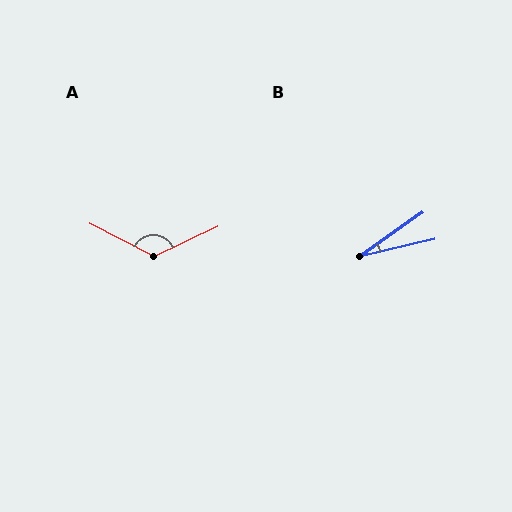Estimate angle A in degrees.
Approximately 128 degrees.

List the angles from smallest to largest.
B (22°), A (128°).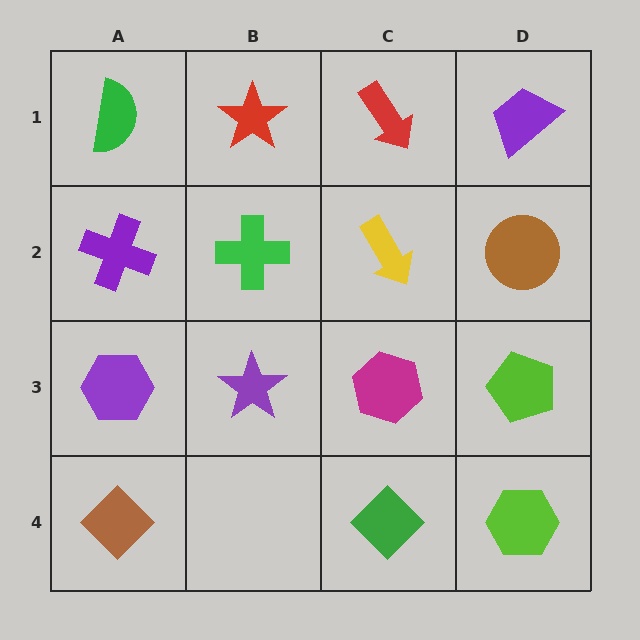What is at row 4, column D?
A lime hexagon.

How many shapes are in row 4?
3 shapes.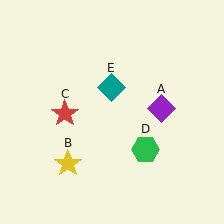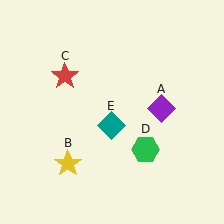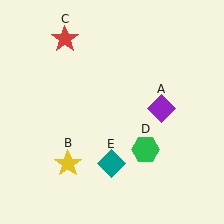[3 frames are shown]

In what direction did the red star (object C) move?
The red star (object C) moved up.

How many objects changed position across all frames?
2 objects changed position: red star (object C), teal diamond (object E).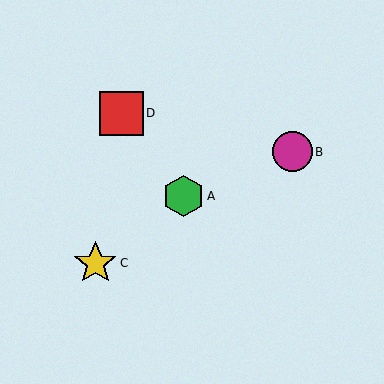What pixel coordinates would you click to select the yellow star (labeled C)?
Click at (95, 263) to select the yellow star C.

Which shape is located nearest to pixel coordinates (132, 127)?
The red square (labeled D) at (122, 113) is nearest to that location.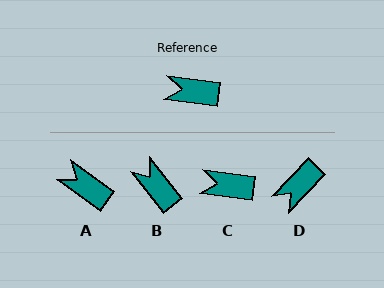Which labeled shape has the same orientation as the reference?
C.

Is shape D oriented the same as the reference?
No, it is off by about 53 degrees.